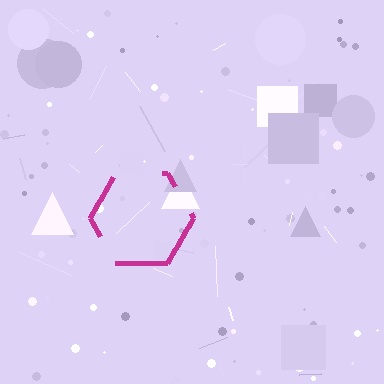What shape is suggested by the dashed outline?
The dashed outline suggests a hexagon.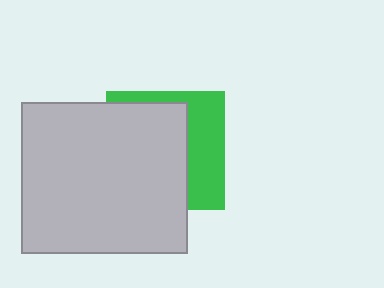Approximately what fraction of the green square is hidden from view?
Roughly 63% of the green square is hidden behind the light gray rectangle.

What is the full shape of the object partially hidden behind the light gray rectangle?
The partially hidden object is a green square.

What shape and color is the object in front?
The object in front is a light gray rectangle.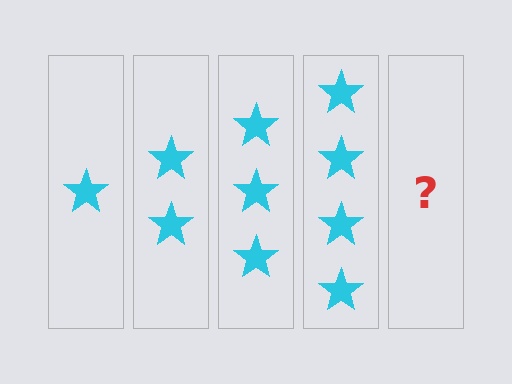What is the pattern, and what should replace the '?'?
The pattern is that each step adds one more star. The '?' should be 5 stars.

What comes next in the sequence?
The next element should be 5 stars.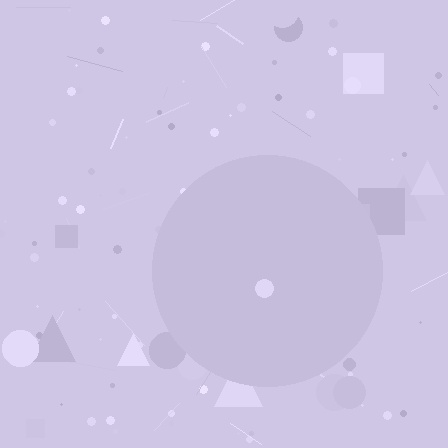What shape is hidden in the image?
A circle is hidden in the image.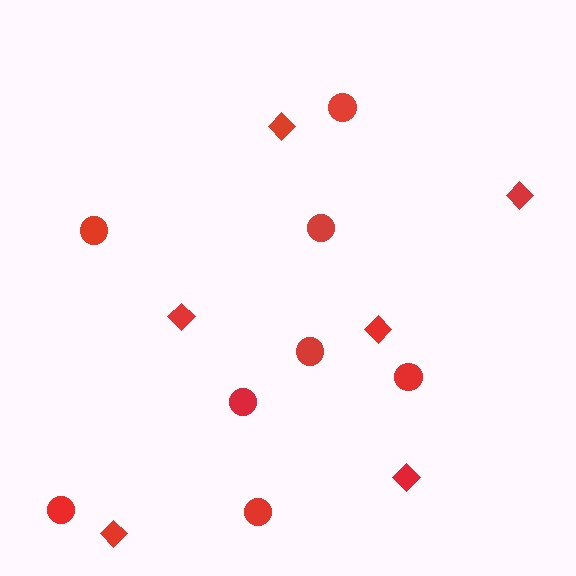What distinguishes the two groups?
There are 2 groups: one group of diamonds (6) and one group of circles (8).